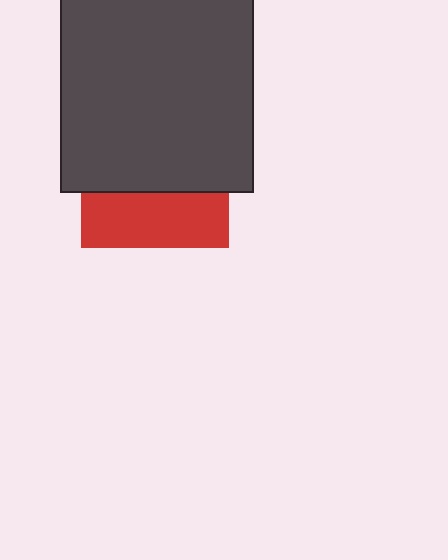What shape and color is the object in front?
The object in front is a dark gray rectangle.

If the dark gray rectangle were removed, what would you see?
You would see the complete red square.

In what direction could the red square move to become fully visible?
The red square could move down. That would shift it out from behind the dark gray rectangle entirely.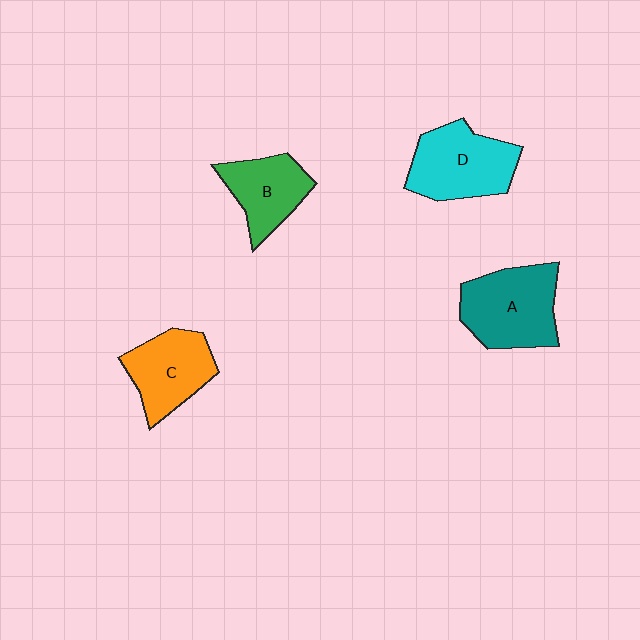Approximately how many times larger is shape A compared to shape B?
Approximately 1.4 times.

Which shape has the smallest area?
Shape B (green).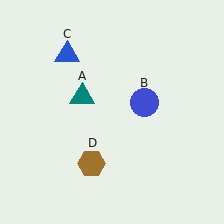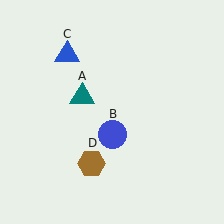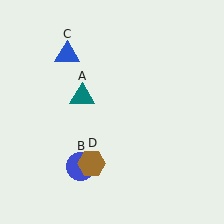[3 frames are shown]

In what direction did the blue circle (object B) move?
The blue circle (object B) moved down and to the left.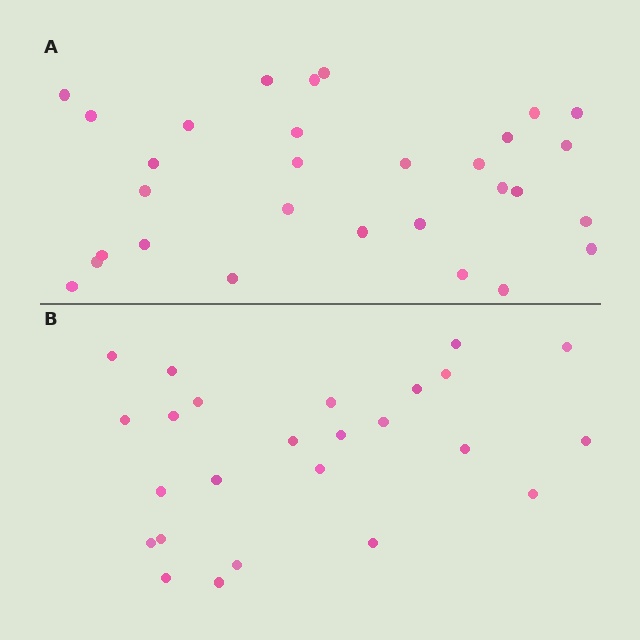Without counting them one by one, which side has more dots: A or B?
Region A (the top region) has more dots.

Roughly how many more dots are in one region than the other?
Region A has about 5 more dots than region B.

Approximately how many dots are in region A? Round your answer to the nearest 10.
About 30 dots.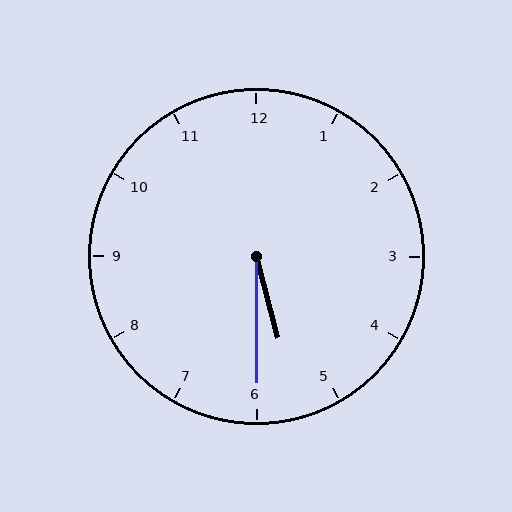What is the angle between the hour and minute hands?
Approximately 15 degrees.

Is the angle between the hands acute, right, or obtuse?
It is acute.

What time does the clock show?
5:30.